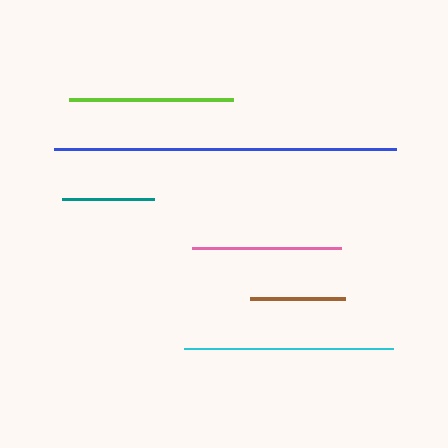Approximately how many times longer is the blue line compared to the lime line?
The blue line is approximately 2.1 times the length of the lime line.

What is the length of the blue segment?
The blue segment is approximately 342 pixels long.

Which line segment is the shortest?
The teal line is the shortest at approximately 93 pixels.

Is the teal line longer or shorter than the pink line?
The pink line is longer than the teal line.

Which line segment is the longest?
The blue line is the longest at approximately 342 pixels.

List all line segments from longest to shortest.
From longest to shortest: blue, cyan, lime, pink, brown, teal.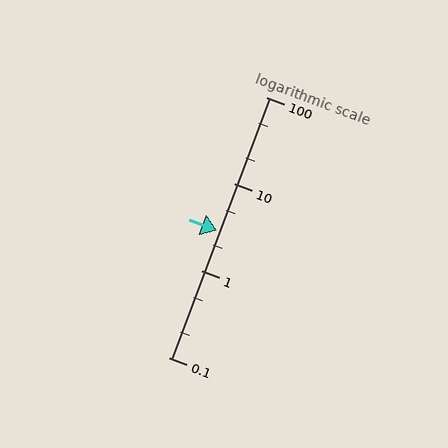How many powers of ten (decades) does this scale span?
The scale spans 3 decades, from 0.1 to 100.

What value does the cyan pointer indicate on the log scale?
The pointer indicates approximately 2.9.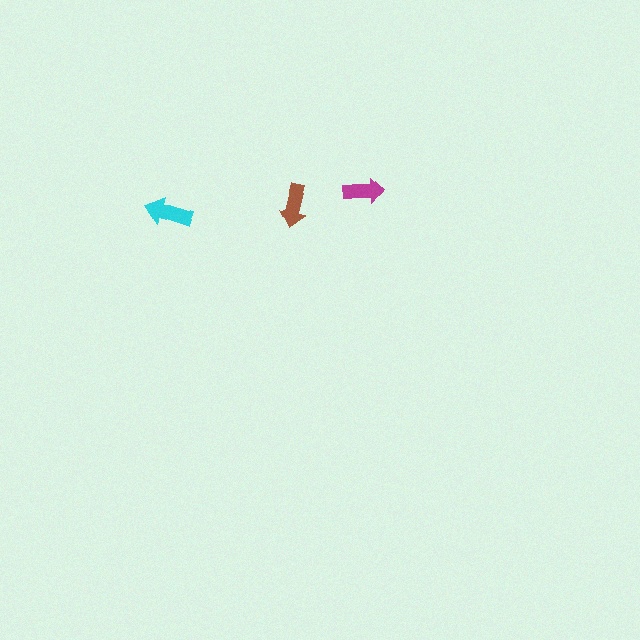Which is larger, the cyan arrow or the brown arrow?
The cyan one.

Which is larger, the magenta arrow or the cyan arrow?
The cyan one.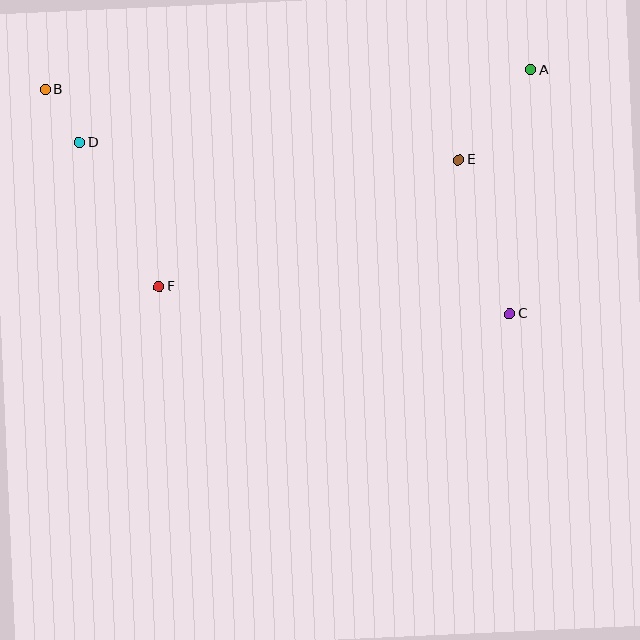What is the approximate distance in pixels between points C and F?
The distance between C and F is approximately 352 pixels.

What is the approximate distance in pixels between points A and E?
The distance between A and E is approximately 115 pixels.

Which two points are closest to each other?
Points B and D are closest to each other.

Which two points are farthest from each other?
Points B and C are farthest from each other.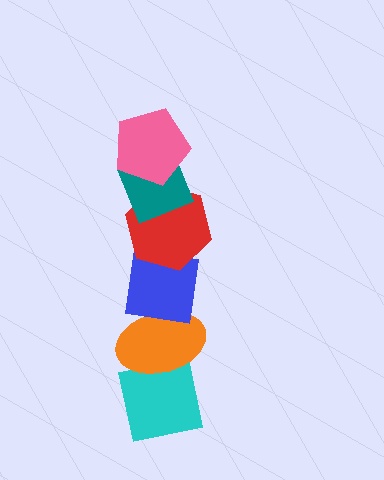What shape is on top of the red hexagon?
The teal diamond is on top of the red hexagon.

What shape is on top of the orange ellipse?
The blue square is on top of the orange ellipse.